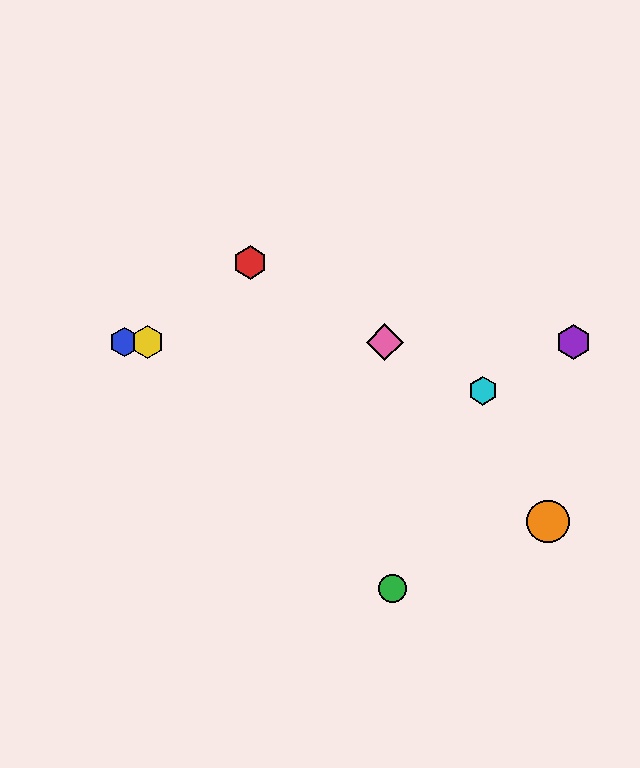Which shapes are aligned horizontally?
The blue hexagon, the yellow hexagon, the purple hexagon, the pink diamond are aligned horizontally.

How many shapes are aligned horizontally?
4 shapes (the blue hexagon, the yellow hexagon, the purple hexagon, the pink diamond) are aligned horizontally.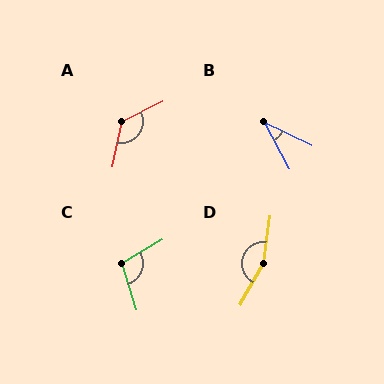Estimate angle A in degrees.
Approximately 128 degrees.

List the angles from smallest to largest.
B (35°), C (102°), A (128°), D (158°).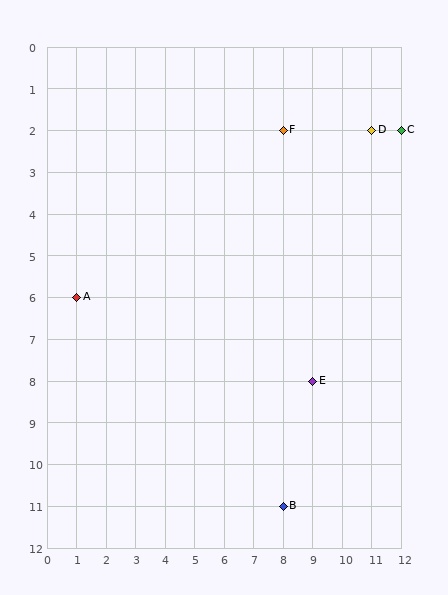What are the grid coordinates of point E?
Point E is at grid coordinates (9, 8).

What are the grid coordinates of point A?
Point A is at grid coordinates (1, 6).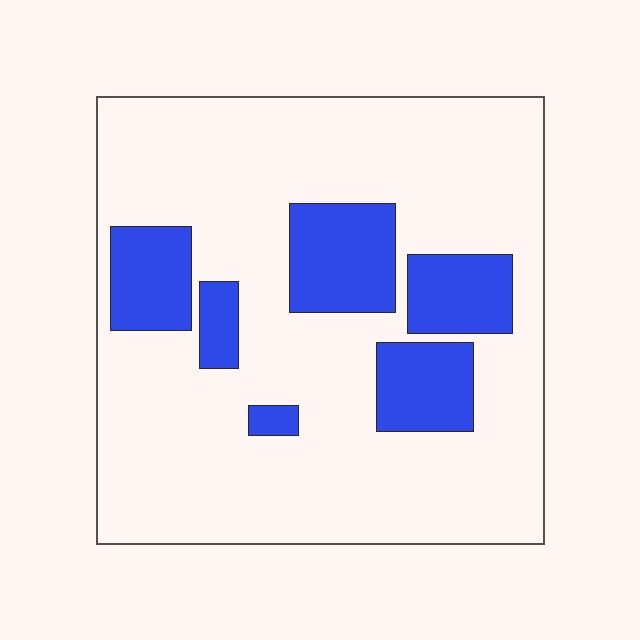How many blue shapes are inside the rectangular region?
6.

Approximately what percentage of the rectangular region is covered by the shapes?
Approximately 20%.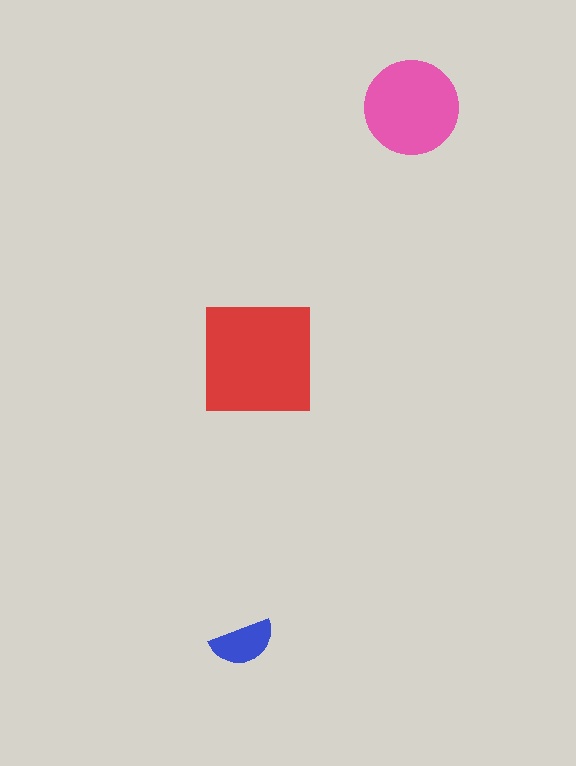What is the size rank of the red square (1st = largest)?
1st.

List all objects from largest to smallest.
The red square, the pink circle, the blue semicircle.